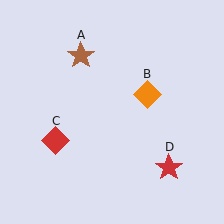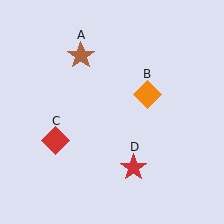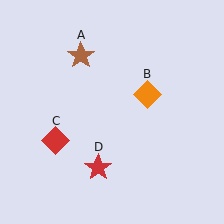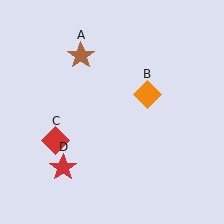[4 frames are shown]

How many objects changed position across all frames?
1 object changed position: red star (object D).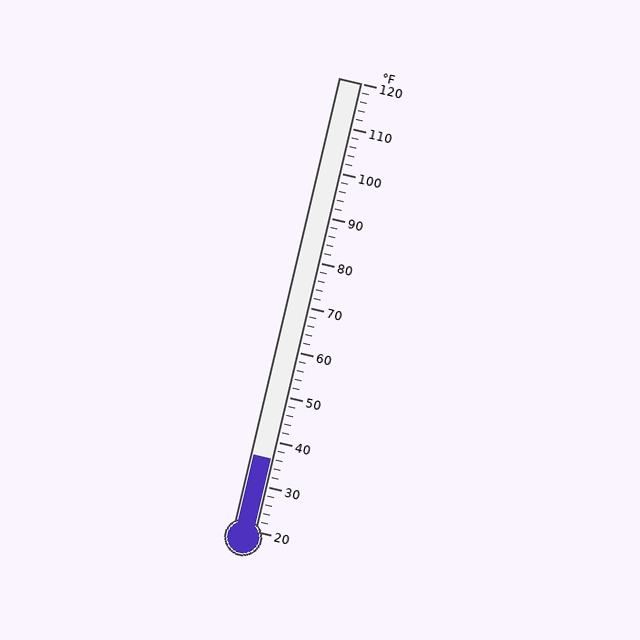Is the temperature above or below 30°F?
The temperature is above 30°F.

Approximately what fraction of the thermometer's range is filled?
The thermometer is filled to approximately 15% of its range.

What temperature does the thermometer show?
The thermometer shows approximately 36°F.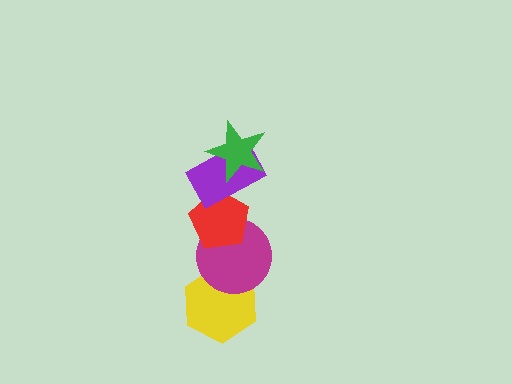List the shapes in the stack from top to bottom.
From top to bottom: the green star, the purple rectangle, the red pentagon, the magenta circle, the yellow hexagon.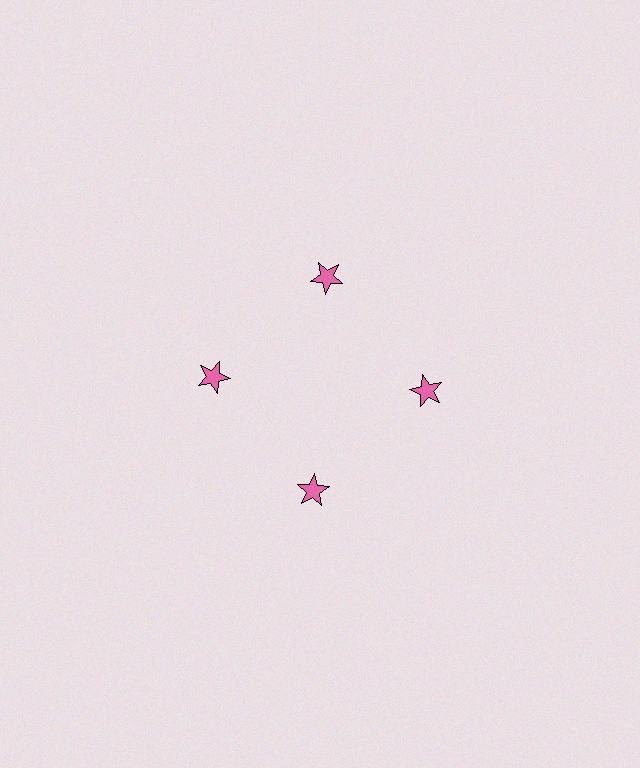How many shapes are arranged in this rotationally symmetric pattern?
There are 4 shapes, arranged in 4 groups of 1.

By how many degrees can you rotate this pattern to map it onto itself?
The pattern maps onto itself every 90 degrees of rotation.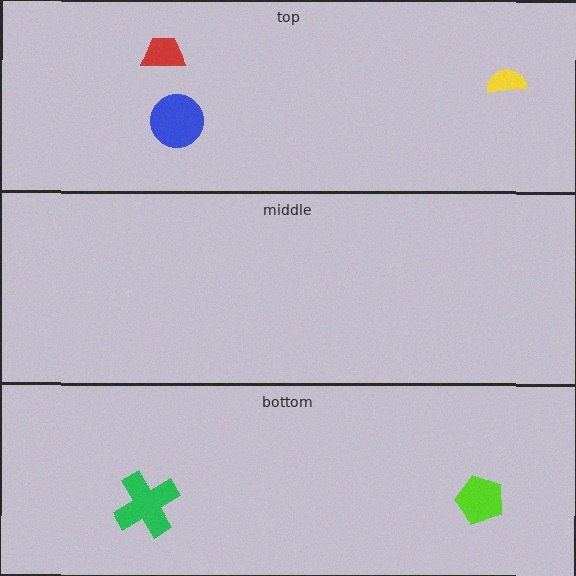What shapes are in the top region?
The blue circle, the yellow semicircle, the red trapezoid.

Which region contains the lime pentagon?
The bottom region.